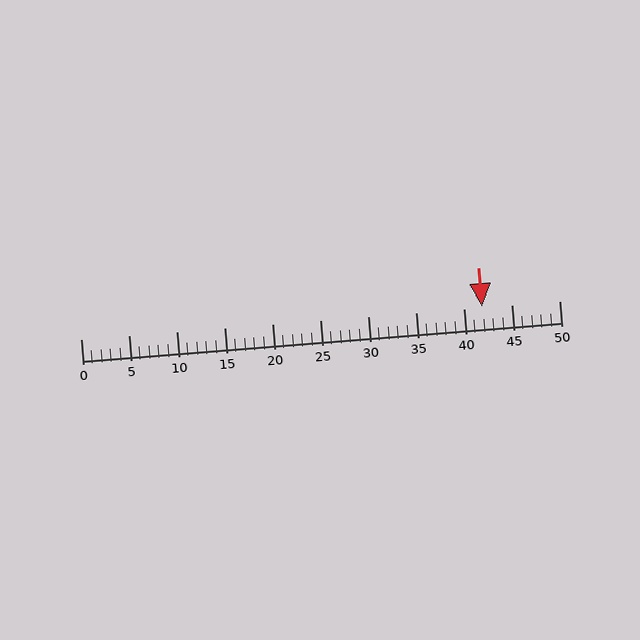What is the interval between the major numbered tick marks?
The major tick marks are spaced 5 units apart.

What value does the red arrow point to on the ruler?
The red arrow points to approximately 42.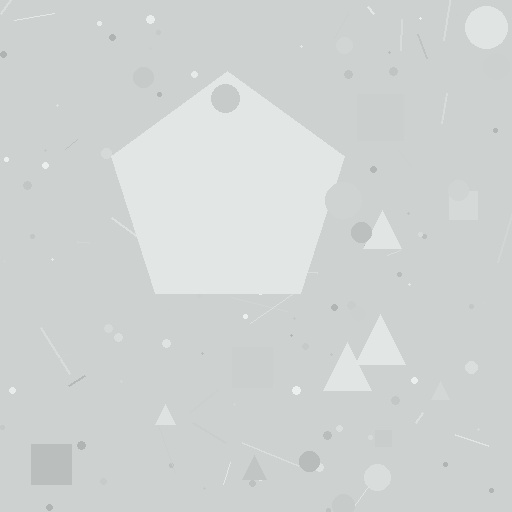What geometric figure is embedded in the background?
A pentagon is embedded in the background.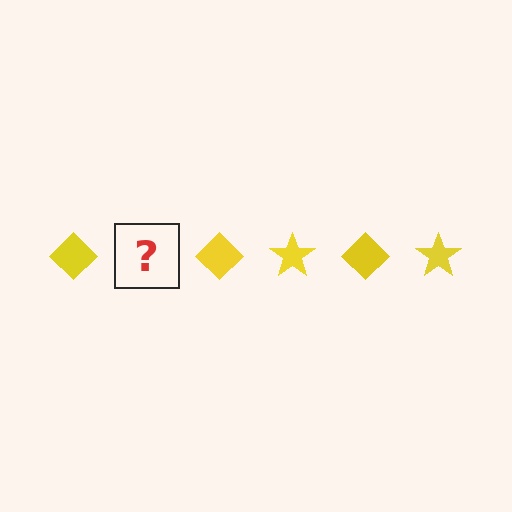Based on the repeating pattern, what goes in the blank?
The blank should be a yellow star.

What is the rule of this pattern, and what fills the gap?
The rule is that the pattern cycles through diamond, star shapes in yellow. The gap should be filled with a yellow star.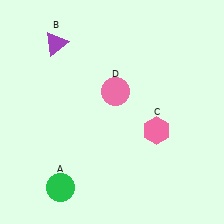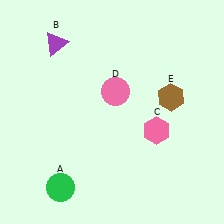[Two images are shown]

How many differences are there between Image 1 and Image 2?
There is 1 difference between the two images.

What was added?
A brown hexagon (E) was added in Image 2.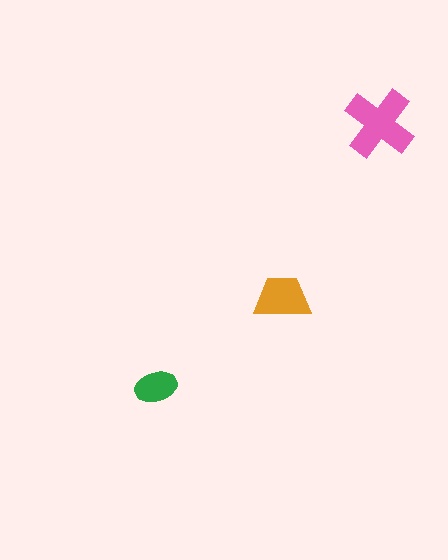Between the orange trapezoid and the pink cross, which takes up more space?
The pink cross.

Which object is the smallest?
The green ellipse.